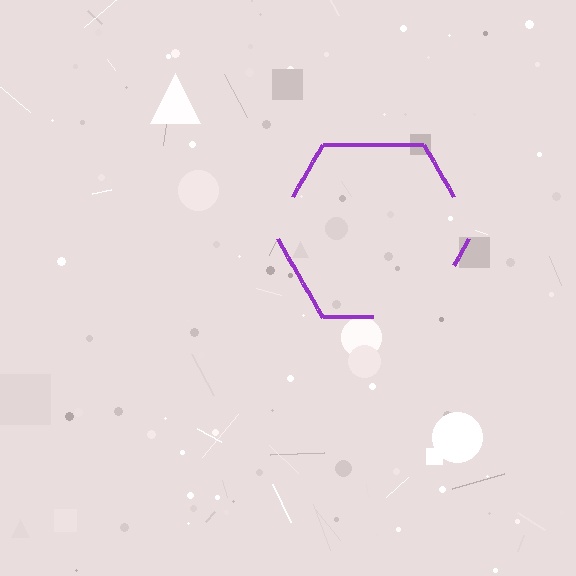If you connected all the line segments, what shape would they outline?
They would outline a hexagon.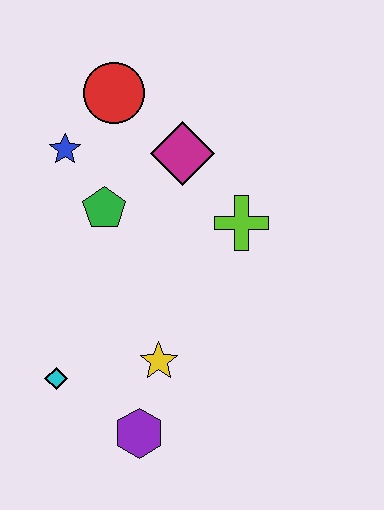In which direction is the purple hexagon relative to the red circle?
The purple hexagon is below the red circle.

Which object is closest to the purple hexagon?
The yellow star is closest to the purple hexagon.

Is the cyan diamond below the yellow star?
Yes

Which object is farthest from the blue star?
The purple hexagon is farthest from the blue star.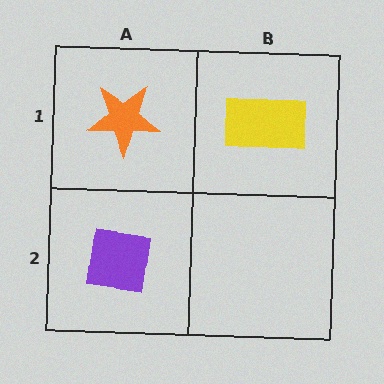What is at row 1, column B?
A yellow rectangle.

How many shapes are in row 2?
1 shape.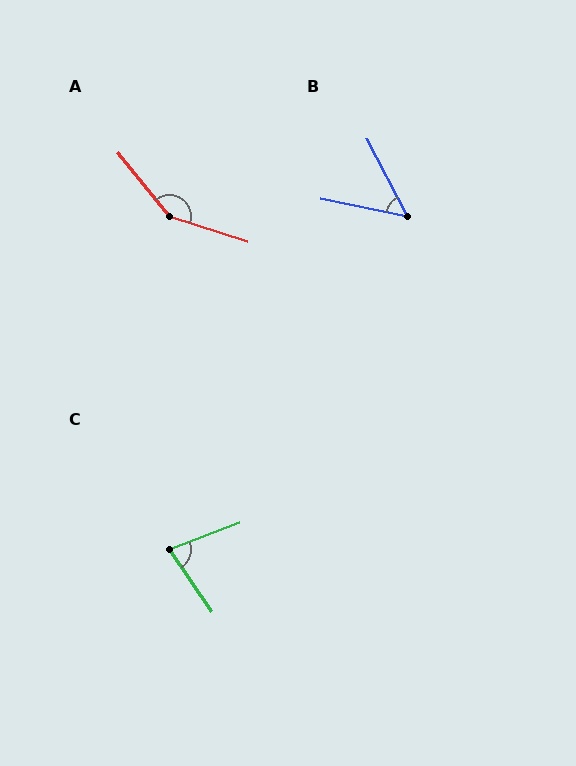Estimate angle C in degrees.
Approximately 77 degrees.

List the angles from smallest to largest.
B (51°), C (77°), A (146°).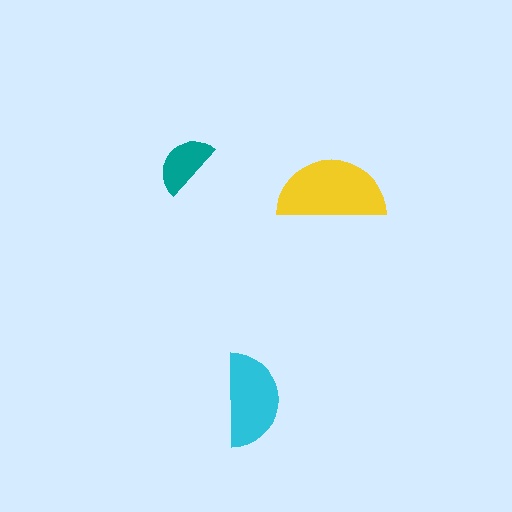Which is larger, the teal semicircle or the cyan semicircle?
The cyan one.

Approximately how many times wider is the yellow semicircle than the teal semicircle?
About 1.5 times wider.